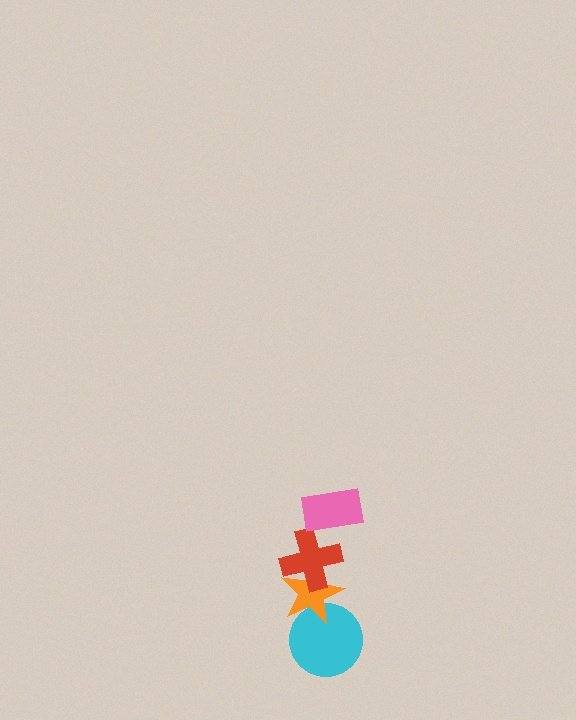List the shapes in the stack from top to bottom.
From top to bottom: the pink rectangle, the red cross, the orange star, the cyan circle.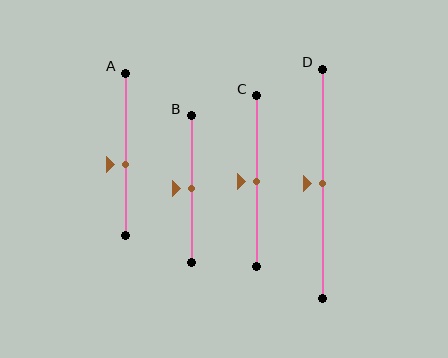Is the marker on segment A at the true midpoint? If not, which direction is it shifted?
No, the marker on segment A is shifted downward by about 6% of the segment length.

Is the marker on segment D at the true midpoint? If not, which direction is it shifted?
Yes, the marker on segment D is at the true midpoint.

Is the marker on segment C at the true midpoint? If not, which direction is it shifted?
Yes, the marker on segment C is at the true midpoint.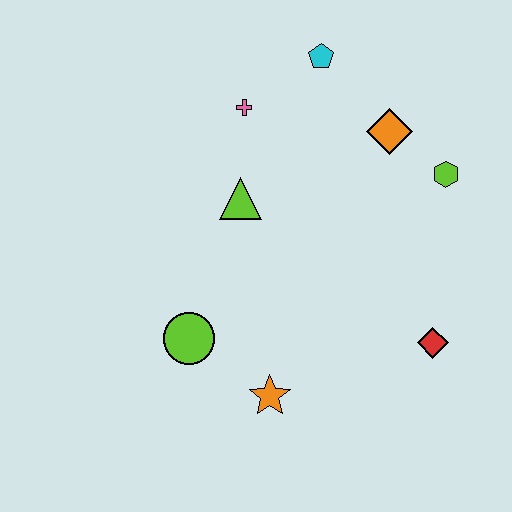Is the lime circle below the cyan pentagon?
Yes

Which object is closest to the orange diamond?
The lime hexagon is closest to the orange diamond.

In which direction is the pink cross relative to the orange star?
The pink cross is above the orange star.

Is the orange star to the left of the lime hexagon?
Yes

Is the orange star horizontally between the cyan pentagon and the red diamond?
No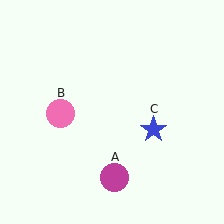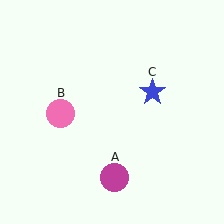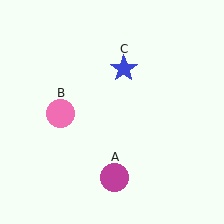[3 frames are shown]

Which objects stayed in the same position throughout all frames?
Magenta circle (object A) and pink circle (object B) remained stationary.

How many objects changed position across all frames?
1 object changed position: blue star (object C).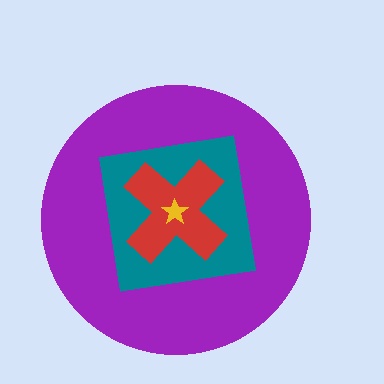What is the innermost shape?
The yellow star.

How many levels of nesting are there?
4.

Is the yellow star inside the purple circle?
Yes.